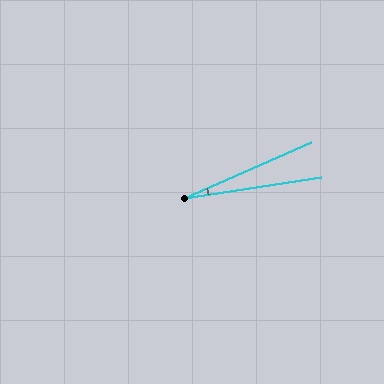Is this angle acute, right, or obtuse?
It is acute.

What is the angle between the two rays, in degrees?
Approximately 15 degrees.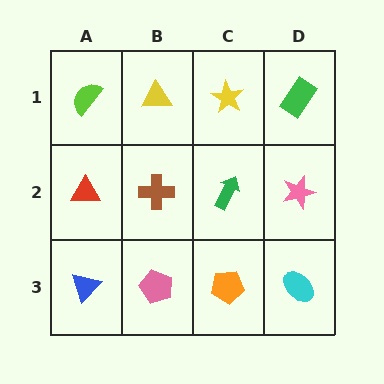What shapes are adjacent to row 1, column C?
A green arrow (row 2, column C), a yellow triangle (row 1, column B), a green rectangle (row 1, column D).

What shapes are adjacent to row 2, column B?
A yellow triangle (row 1, column B), a pink pentagon (row 3, column B), a red triangle (row 2, column A), a green arrow (row 2, column C).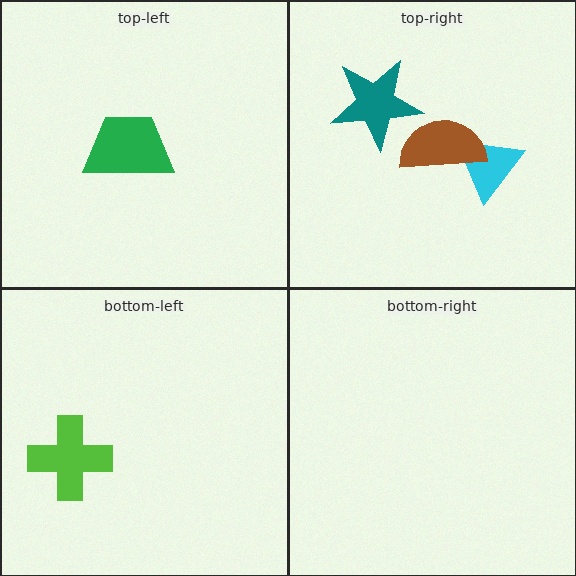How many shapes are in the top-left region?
1.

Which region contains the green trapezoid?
The top-left region.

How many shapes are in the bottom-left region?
1.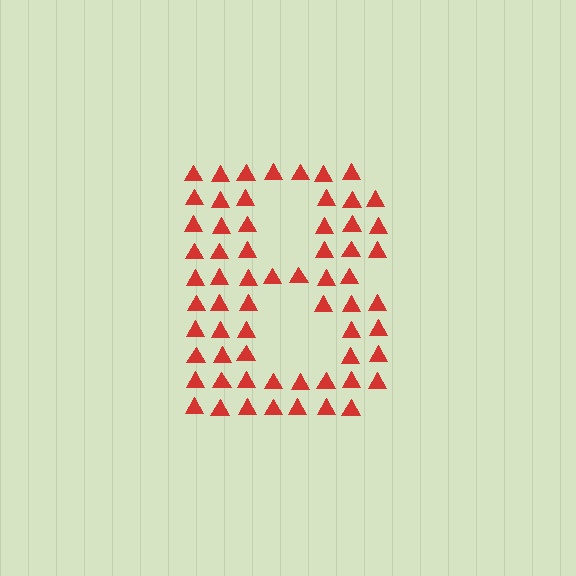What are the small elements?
The small elements are triangles.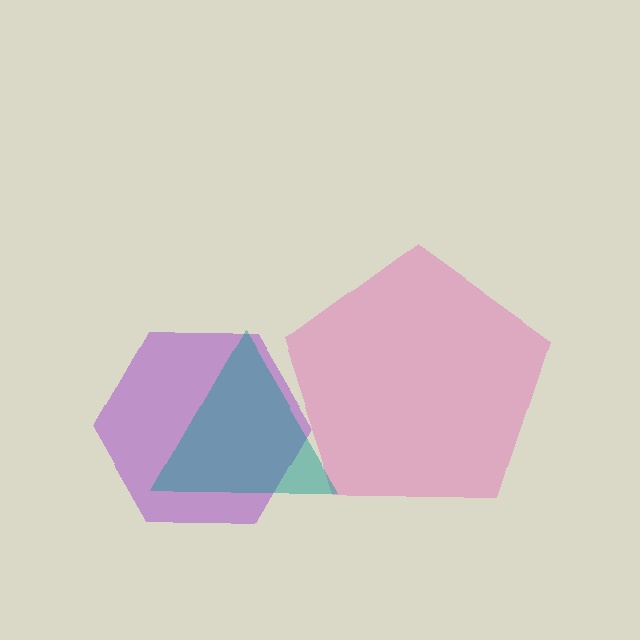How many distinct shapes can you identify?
There are 3 distinct shapes: a purple hexagon, a pink pentagon, a teal triangle.